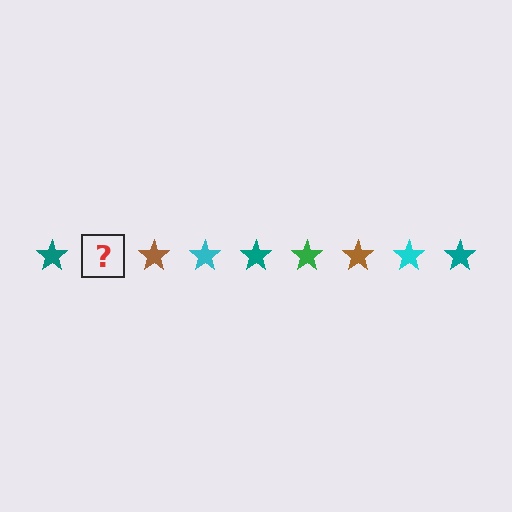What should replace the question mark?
The question mark should be replaced with a green star.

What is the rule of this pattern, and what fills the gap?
The rule is that the pattern cycles through teal, green, brown, cyan stars. The gap should be filled with a green star.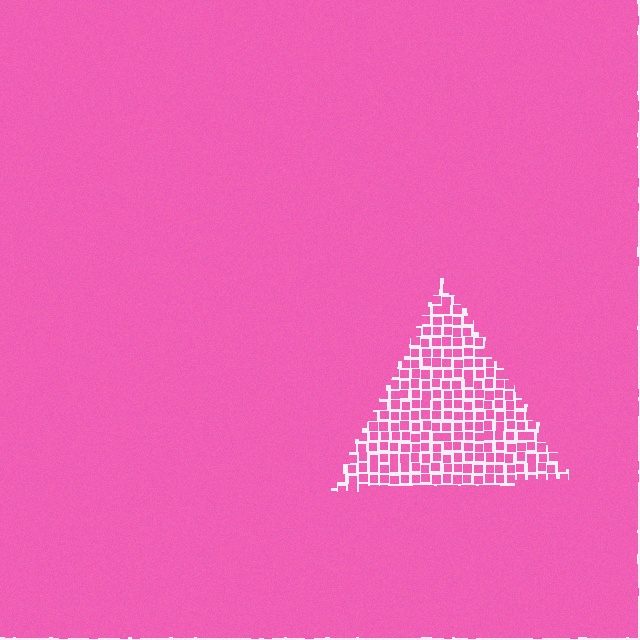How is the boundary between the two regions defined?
The boundary is defined by a change in element density (approximately 3.1x ratio). All elements are the same color, size, and shape.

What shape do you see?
I see a triangle.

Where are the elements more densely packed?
The elements are more densely packed outside the triangle boundary.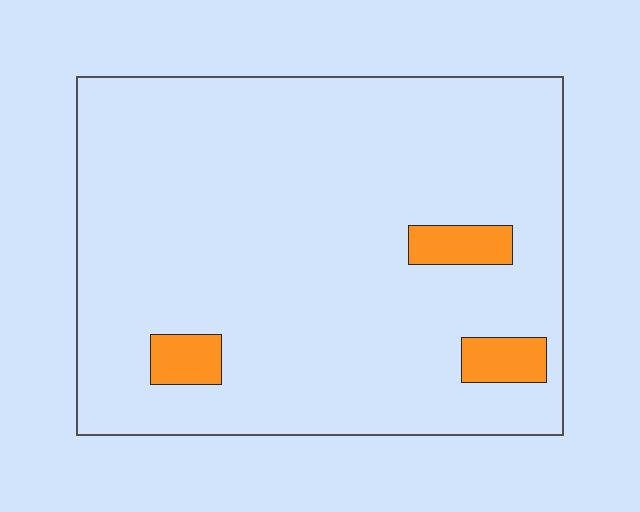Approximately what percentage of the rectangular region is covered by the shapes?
Approximately 5%.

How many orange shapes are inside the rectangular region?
3.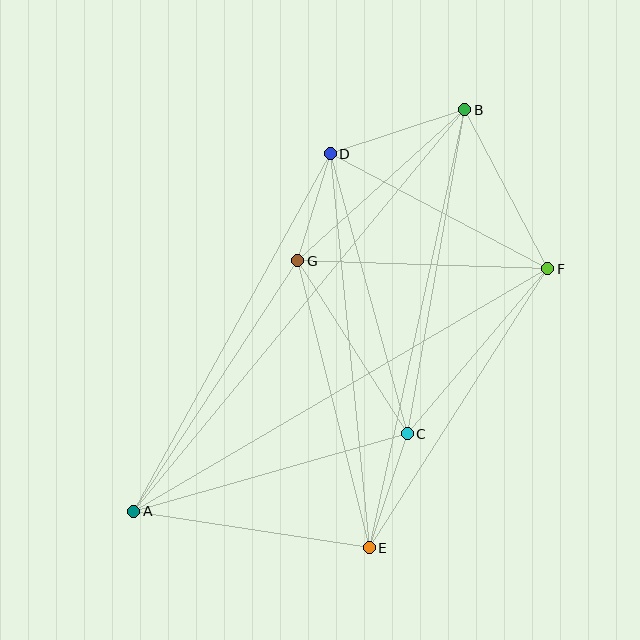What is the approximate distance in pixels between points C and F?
The distance between C and F is approximately 217 pixels.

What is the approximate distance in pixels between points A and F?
The distance between A and F is approximately 480 pixels.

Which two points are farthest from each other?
Points A and B are farthest from each other.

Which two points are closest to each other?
Points D and G are closest to each other.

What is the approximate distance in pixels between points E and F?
The distance between E and F is approximately 331 pixels.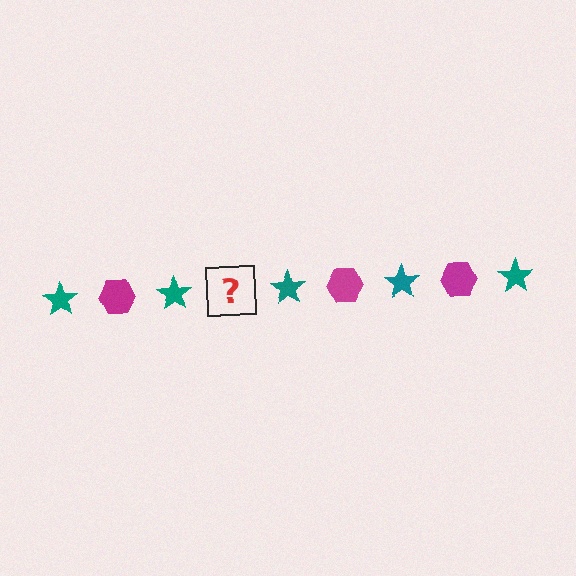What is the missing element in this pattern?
The missing element is a magenta hexagon.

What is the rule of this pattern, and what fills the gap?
The rule is that the pattern alternates between teal star and magenta hexagon. The gap should be filled with a magenta hexagon.